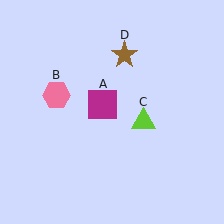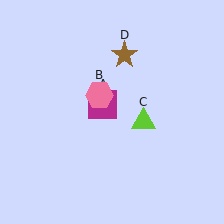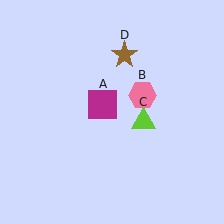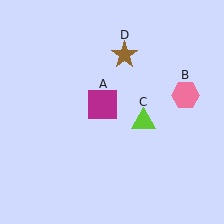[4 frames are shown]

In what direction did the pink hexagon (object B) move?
The pink hexagon (object B) moved right.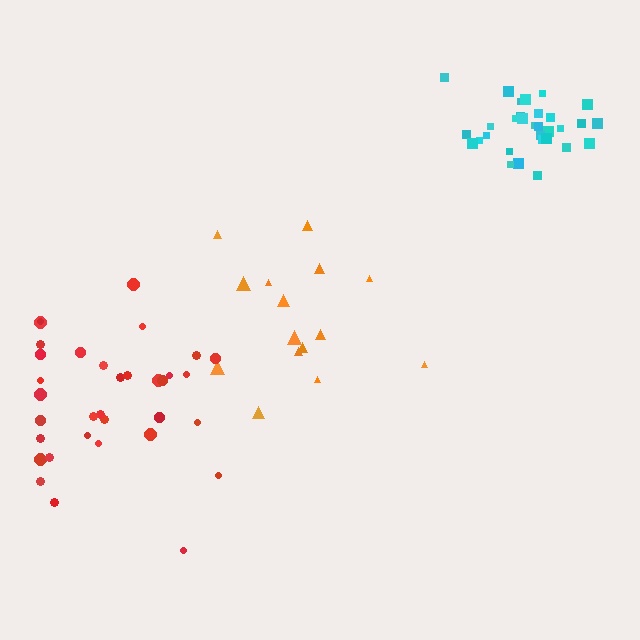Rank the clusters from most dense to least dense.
cyan, red, orange.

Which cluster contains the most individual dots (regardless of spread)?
Red (35).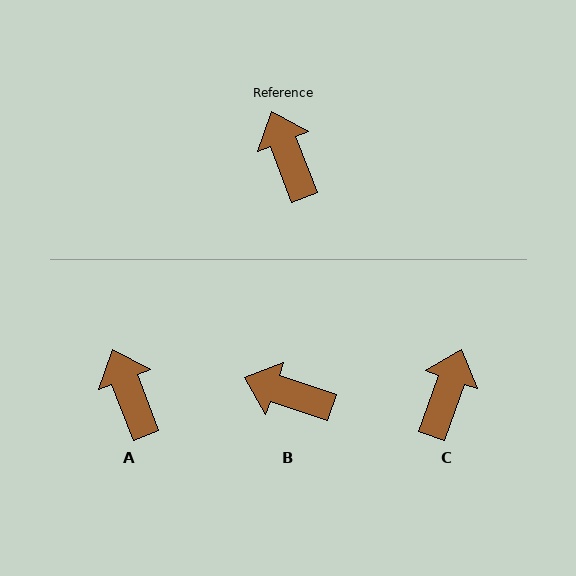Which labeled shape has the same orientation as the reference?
A.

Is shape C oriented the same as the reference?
No, it is off by about 40 degrees.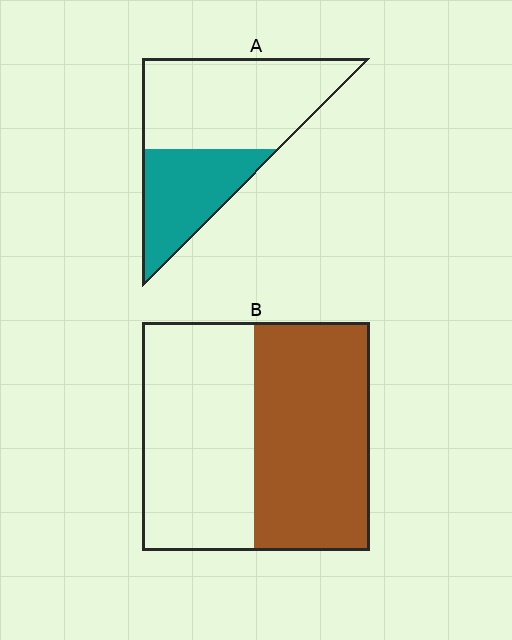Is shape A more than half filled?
No.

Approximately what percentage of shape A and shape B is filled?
A is approximately 35% and B is approximately 50%.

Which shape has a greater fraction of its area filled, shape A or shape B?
Shape B.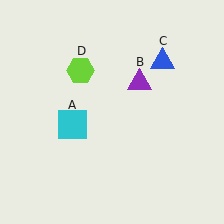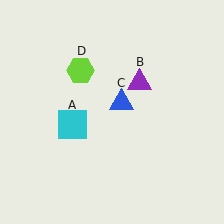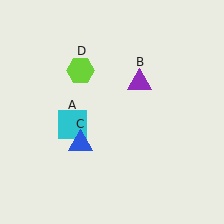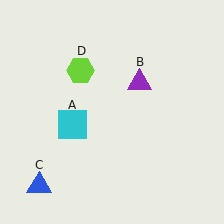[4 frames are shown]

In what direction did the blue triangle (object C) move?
The blue triangle (object C) moved down and to the left.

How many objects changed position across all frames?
1 object changed position: blue triangle (object C).